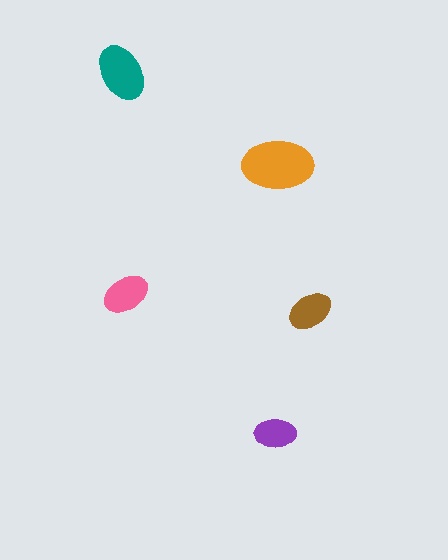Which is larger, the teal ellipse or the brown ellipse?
The teal one.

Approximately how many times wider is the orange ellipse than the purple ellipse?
About 1.5 times wider.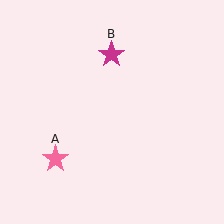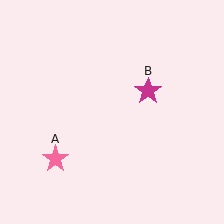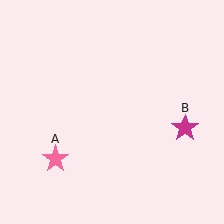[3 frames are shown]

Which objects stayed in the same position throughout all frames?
Pink star (object A) remained stationary.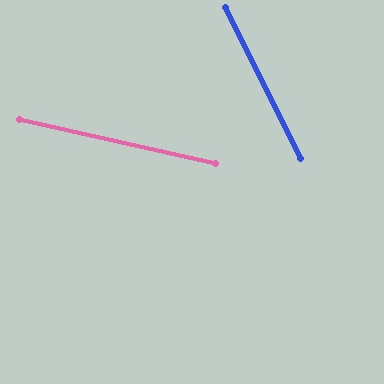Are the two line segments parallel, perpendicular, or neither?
Neither parallel nor perpendicular — they differ by about 51°.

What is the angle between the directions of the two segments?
Approximately 51 degrees.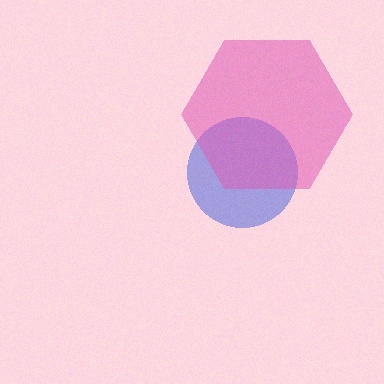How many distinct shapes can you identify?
There are 2 distinct shapes: a blue circle, a pink hexagon.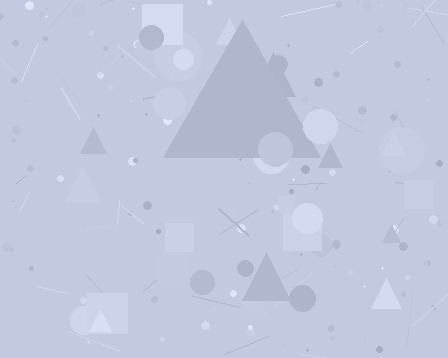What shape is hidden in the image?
A triangle is hidden in the image.